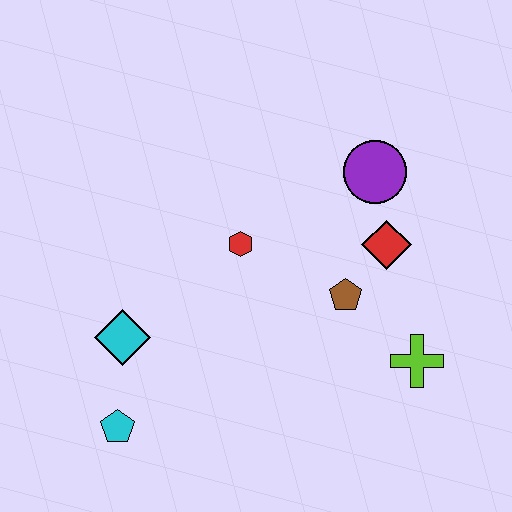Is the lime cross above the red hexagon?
No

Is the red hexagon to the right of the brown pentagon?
No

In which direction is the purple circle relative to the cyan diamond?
The purple circle is to the right of the cyan diamond.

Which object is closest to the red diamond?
The brown pentagon is closest to the red diamond.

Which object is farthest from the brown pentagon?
The cyan pentagon is farthest from the brown pentagon.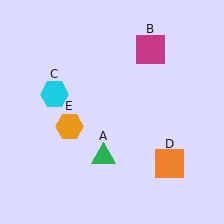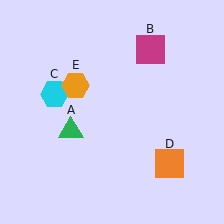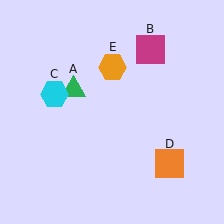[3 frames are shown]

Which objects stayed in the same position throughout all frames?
Magenta square (object B) and cyan hexagon (object C) and orange square (object D) remained stationary.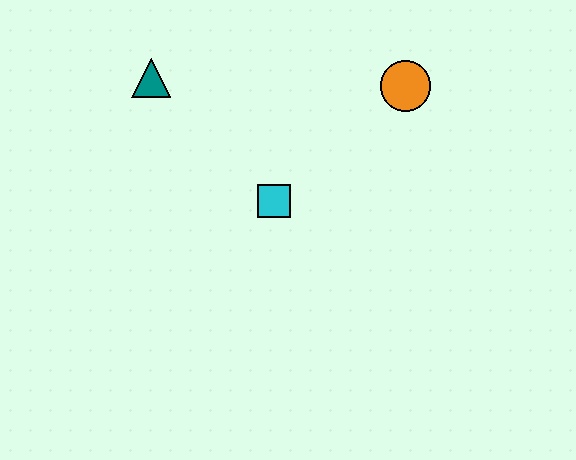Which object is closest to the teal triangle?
The cyan square is closest to the teal triangle.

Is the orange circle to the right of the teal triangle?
Yes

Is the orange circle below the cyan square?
No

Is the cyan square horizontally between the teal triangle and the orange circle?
Yes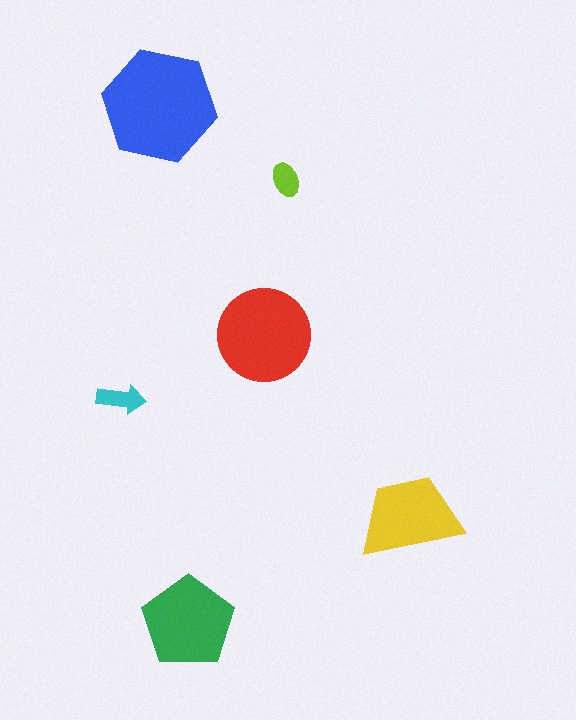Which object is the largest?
The blue hexagon.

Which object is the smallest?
The lime ellipse.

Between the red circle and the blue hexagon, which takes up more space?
The blue hexagon.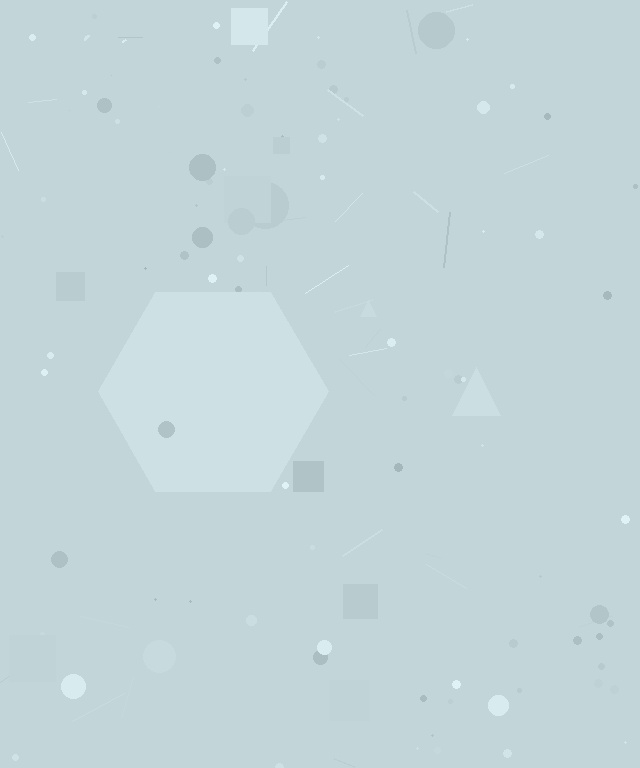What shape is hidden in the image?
A hexagon is hidden in the image.